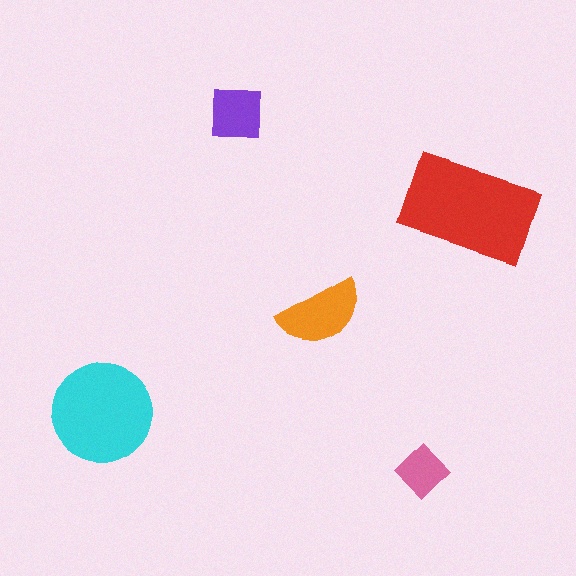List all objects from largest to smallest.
The red rectangle, the cyan circle, the orange semicircle, the purple square, the pink diamond.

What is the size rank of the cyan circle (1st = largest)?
2nd.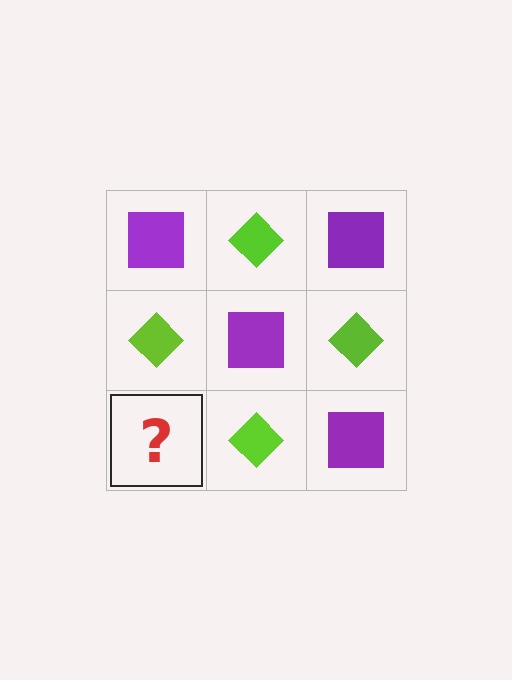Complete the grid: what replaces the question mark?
The question mark should be replaced with a purple square.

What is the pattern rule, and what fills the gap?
The rule is that it alternates purple square and lime diamond in a checkerboard pattern. The gap should be filled with a purple square.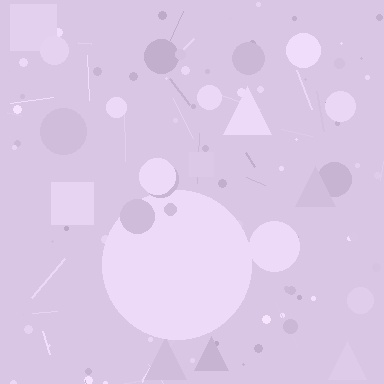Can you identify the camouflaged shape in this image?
The camouflaged shape is a circle.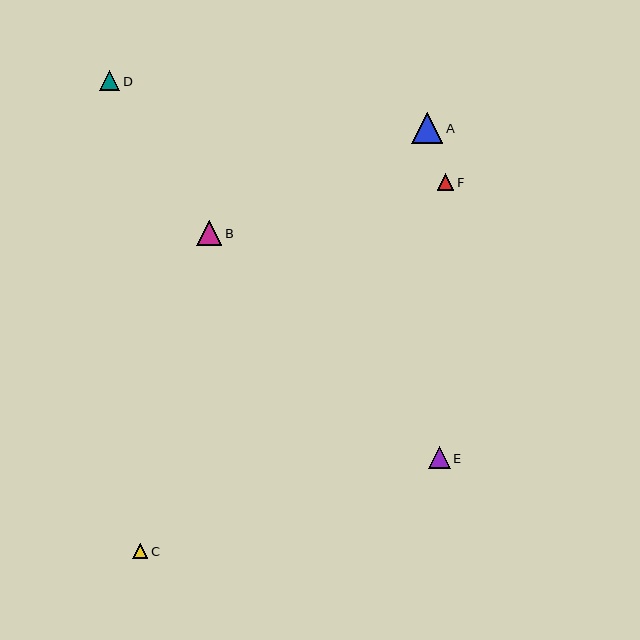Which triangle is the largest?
Triangle A is the largest with a size of approximately 31 pixels.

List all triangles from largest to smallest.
From largest to smallest: A, B, E, D, F, C.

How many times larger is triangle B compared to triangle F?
Triangle B is approximately 1.5 times the size of triangle F.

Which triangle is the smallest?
Triangle C is the smallest with a size of approximately 15 pixels.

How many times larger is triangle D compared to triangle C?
Triangle D is approximately 1.3 times the size of triangle C.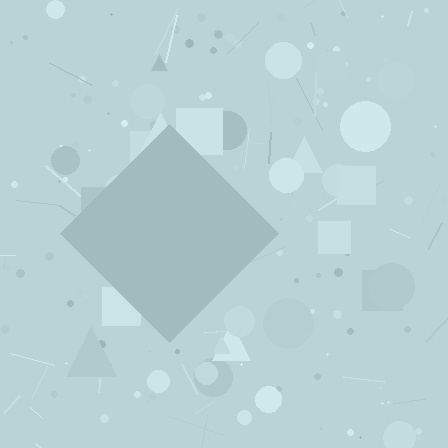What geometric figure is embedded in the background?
A diamond is embedded in the background.